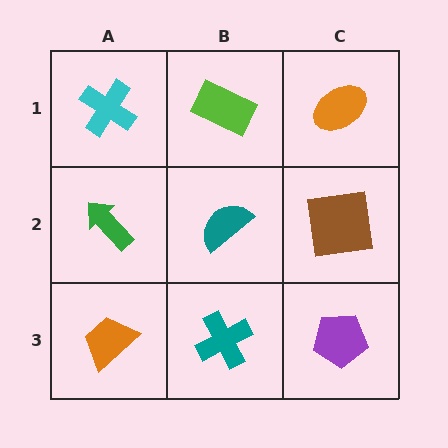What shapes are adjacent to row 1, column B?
A teal semicircle (row 2, column B), a cyan cross (row 1, column A), an orange ellipse (row 1, column C).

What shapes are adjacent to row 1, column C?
A brown square (row 2, column C), a lime rectangle (row 1, column B).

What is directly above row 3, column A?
A green arrow.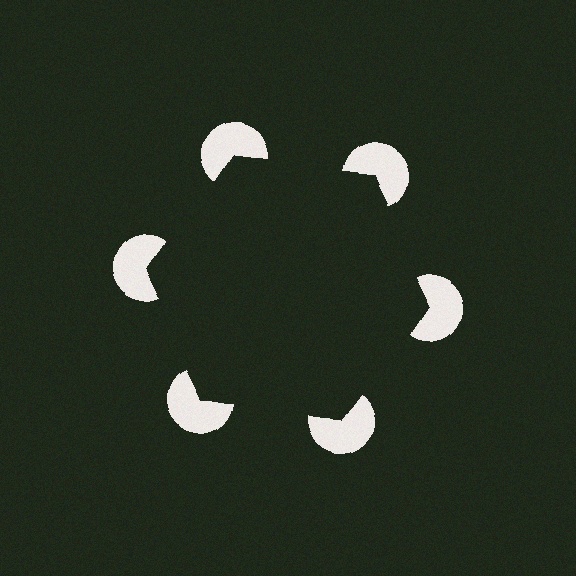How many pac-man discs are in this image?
There are 6 — one at each vertex of the illusory hexagon.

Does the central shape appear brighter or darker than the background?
It typically appears slightly darker than the background, even though no actual brightness change is drawn.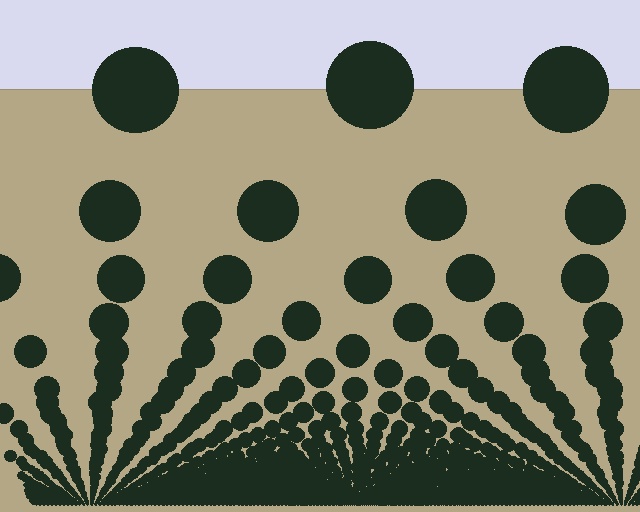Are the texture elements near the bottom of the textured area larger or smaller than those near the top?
Smaller. The gradient is inverted — elements near the bottom are smaller and denser.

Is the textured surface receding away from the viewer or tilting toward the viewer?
The surface appears to tilt toward the viewer. Texture elements get larger and sparser toward the top.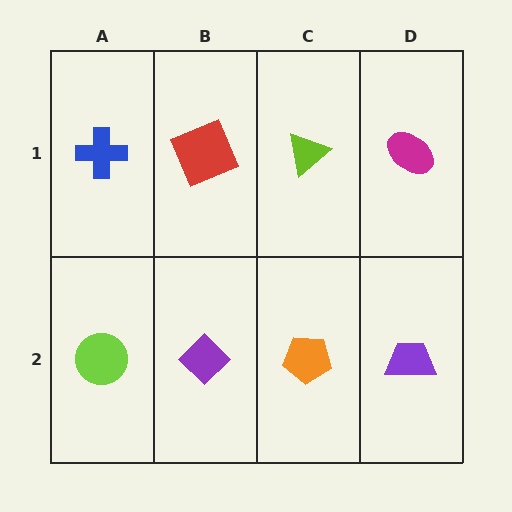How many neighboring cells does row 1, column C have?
3.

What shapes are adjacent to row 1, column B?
A purple diamond (row 2, column B), a blue cross (row 1, column A), a lime triangle (row 1, column C).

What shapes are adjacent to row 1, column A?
A lime circle (row 2, column A), a red square (row 1, column B).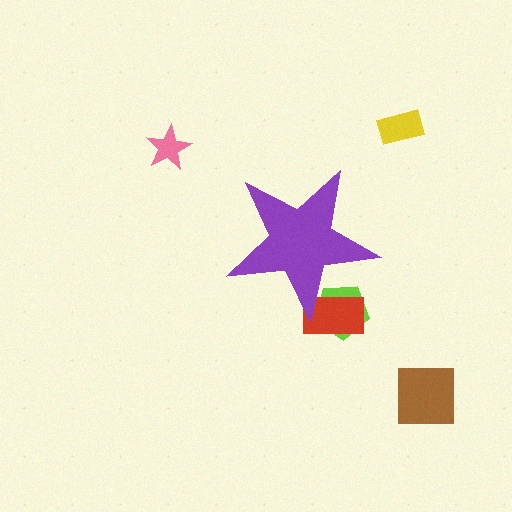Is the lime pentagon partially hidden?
Yes, the lime pentagon is partially hidden behind the purple star.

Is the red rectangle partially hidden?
Yes, the red rectangle is partially hidden behind the purple star.